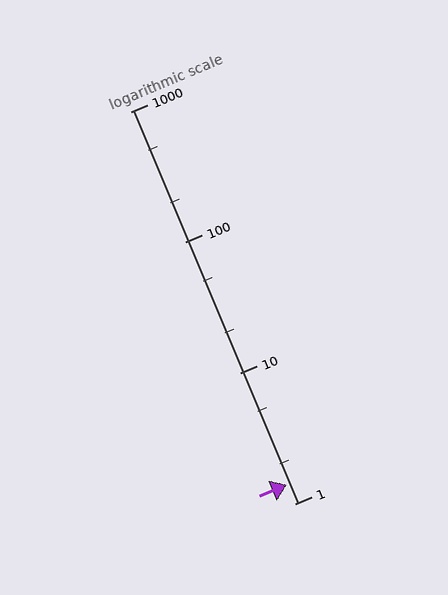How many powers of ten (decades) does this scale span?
The scale spans 3 decades, from 1 to 1000.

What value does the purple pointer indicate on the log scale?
The pointer indicates approximately 1.4.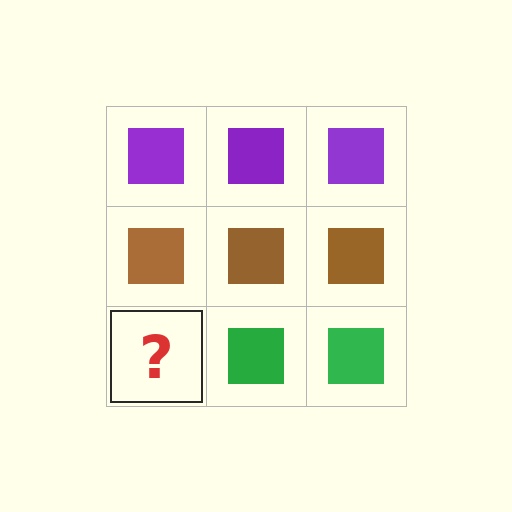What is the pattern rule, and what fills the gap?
The rule is that each row has a consistent color. The gap should be filled with a green square.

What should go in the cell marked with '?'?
The missing cell should contain a green square.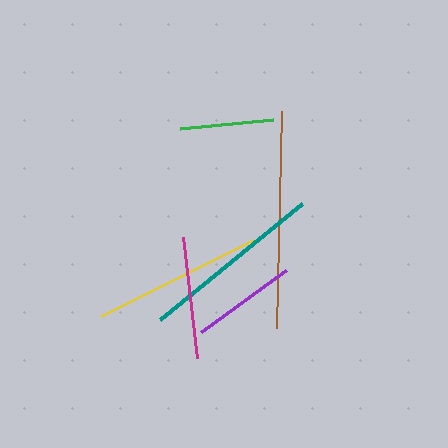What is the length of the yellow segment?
The yellow segment is approximately 170 pixels long.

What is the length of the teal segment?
The teal segment is approximately 184 pixels long.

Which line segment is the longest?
The brown line is the longest at approximately 218 pixels.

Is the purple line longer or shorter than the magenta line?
The magenta line is longer than the purple line.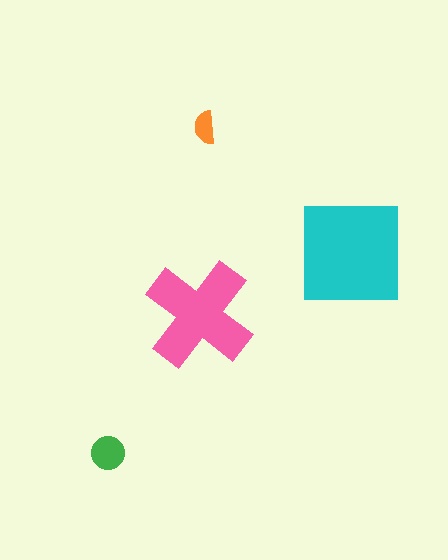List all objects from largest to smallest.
The cyan square, the pink cross, the green circle, the orange semicircle.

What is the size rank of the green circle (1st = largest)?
3rd.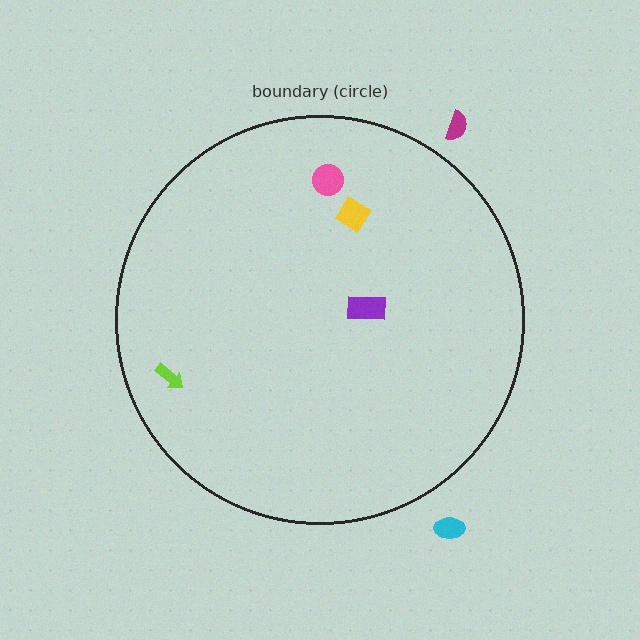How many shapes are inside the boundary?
4 inside, 2 outside.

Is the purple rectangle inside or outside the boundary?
Inside.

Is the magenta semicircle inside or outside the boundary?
Outside.